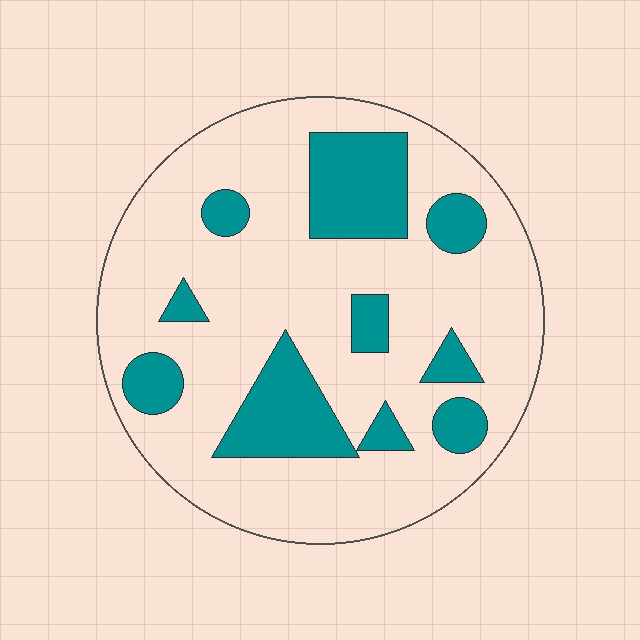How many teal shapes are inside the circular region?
10.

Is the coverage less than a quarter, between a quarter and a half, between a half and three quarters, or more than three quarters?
Less than a quarter.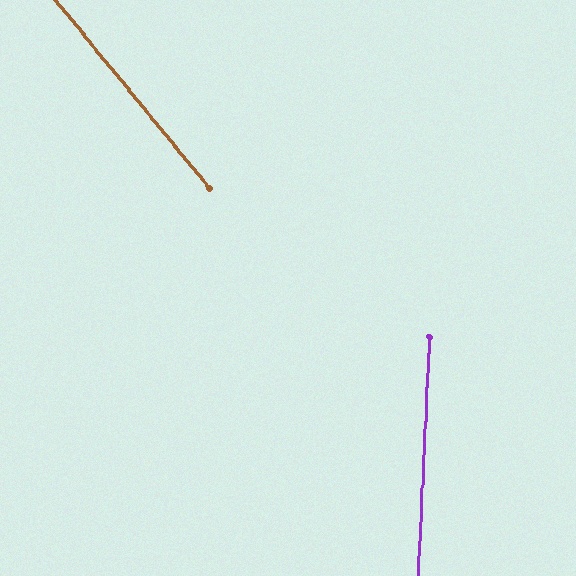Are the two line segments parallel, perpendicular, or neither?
Neither parallel nor perpendicular — they differ by about 42°.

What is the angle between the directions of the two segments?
Approximately 42 degrees.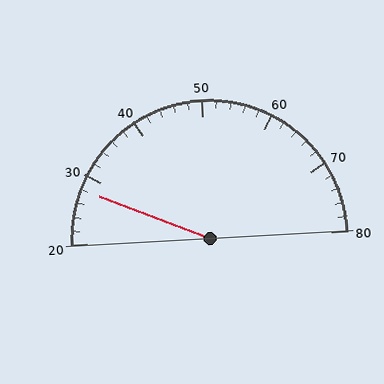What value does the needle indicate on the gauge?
The needle indicates approximately 28.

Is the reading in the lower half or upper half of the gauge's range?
The reading is in the lower half of the range (20 to 80).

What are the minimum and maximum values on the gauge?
The gauge ranges from 20 to 80.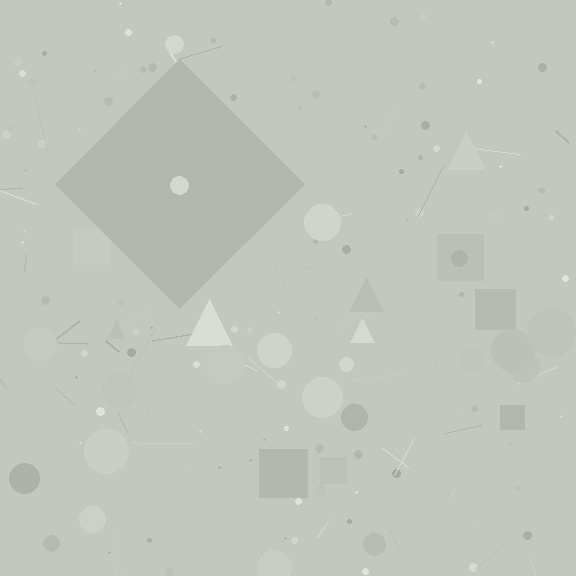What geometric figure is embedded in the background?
A diamond is embedded in the background.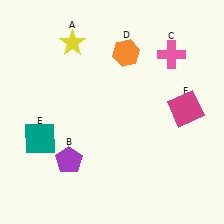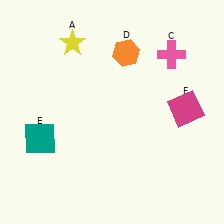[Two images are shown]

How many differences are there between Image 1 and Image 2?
There is 1 difference between the two images.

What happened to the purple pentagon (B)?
The purple pentagon (B) was removed in Image 2. It was in the bottom-left area of Image 1.